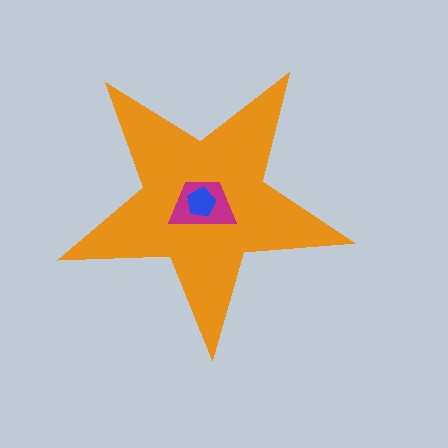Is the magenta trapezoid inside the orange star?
Yes.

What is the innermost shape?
The blue pentagon.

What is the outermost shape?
The orange star.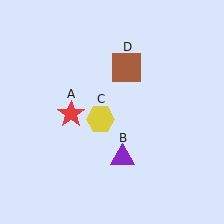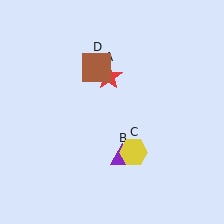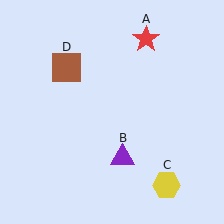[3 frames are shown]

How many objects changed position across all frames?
3 objects changed position: red star (object A), yellow hexagon (object C), brown square (object D).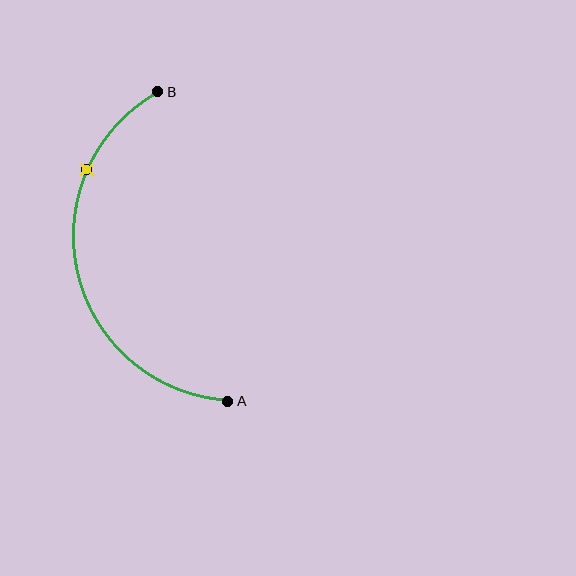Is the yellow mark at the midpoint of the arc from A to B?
No. The yellow mark lies on the arc but is closer to endpoint B. The arc midpoint would be at the point on the curve equidistant along the arc from both A and B.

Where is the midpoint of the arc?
The arc midpoint is the point on the curve farthest from the straight line joining A and B. It sits to the left of that line.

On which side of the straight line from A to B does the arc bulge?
The arc bulges to the left of the straight line connecting A and B.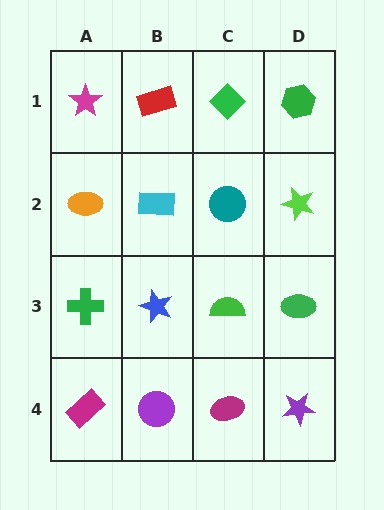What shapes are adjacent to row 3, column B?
A cyan rectangle (row 2, column B), a purple circle (row 4, column B), a green cross (row 3, column A), a green semicircle (row 3, column C).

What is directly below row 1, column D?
A lime star.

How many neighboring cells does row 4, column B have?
3.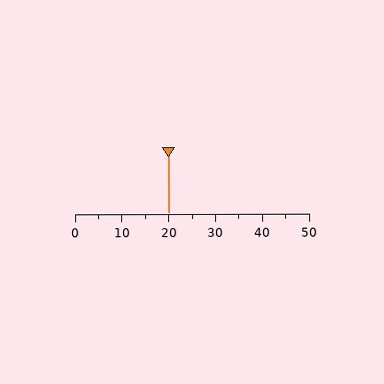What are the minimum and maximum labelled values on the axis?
The axis runs from 0 to 50.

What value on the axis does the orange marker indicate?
The marker indicates approximately 20.